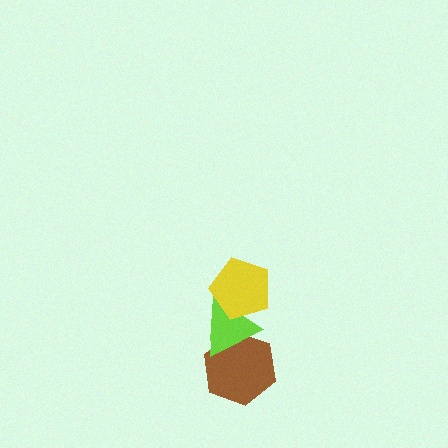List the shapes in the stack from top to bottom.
From top to bottom: the yellow pentagon, the lime triangle, the brown hexagon.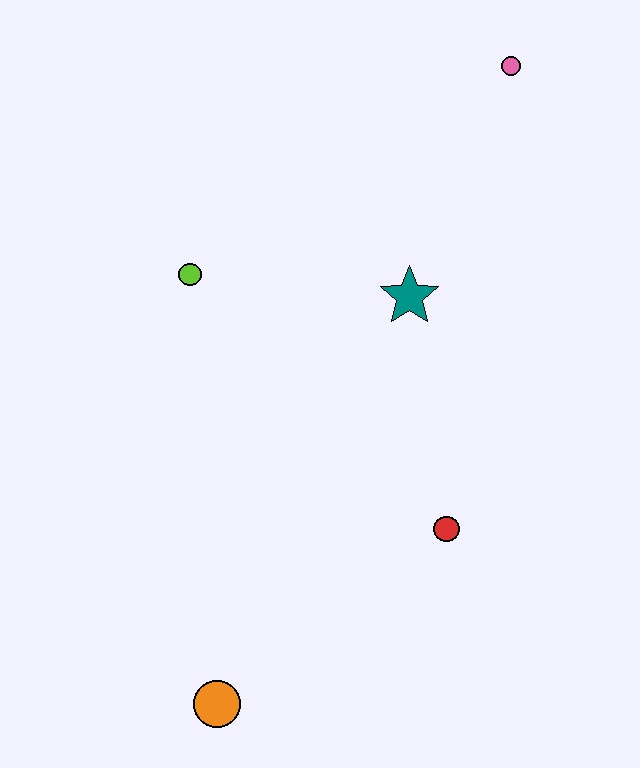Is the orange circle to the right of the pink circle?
No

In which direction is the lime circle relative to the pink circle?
The lime circle is to the left of the pink circle.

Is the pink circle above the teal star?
Yes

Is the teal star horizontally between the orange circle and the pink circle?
Yes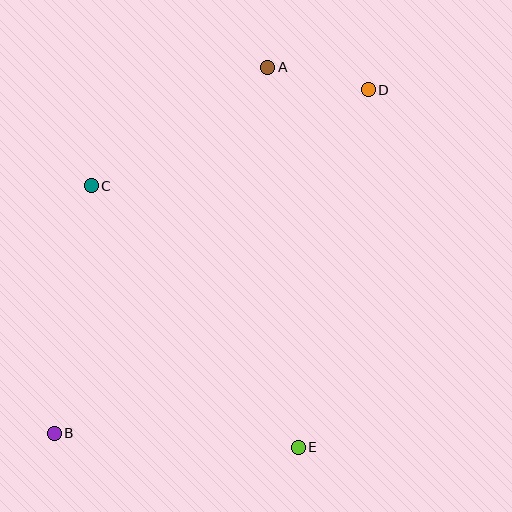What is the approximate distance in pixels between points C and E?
The distance between C and E is approximately 333 pixels.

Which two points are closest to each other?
Points A and D are closest to each other.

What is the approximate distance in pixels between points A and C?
The distance between A and C is approximately 213 pixels.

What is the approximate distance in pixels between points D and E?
The distance between D and E is approximately 364 pixels.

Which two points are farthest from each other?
Points B and D are farthest from each other.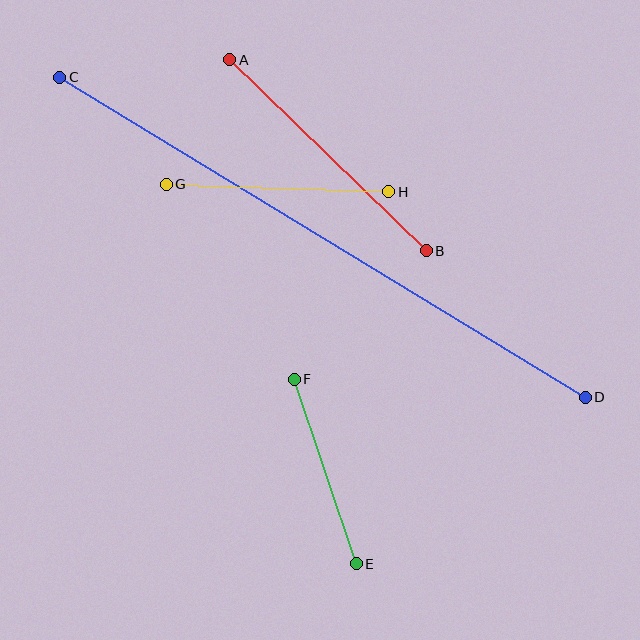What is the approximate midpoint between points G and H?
The midpoint is at approximately (277, 188) pixels.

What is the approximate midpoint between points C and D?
The midpoint is at approximately (322, 237) pixels.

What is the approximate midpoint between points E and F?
The midpoint is at approximately (325, 472) pixels.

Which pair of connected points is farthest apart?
Points C and D are farthest apart.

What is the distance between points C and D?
The distance is approximately 615 pixels.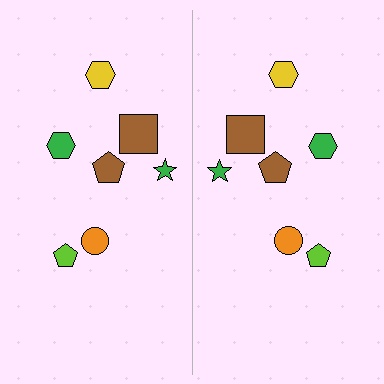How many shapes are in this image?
There are 14 shapes in this image.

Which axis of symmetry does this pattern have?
The pattern has a vertical axis of symmetry running through the center of the image.